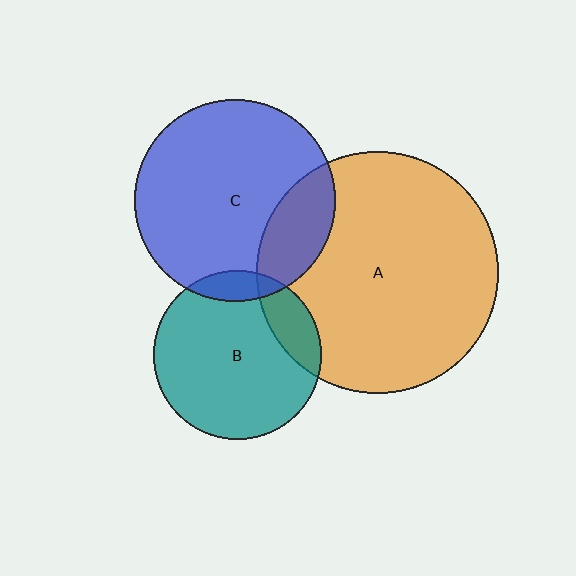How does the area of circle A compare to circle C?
Approximately 1.4 times.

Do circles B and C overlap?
Yes.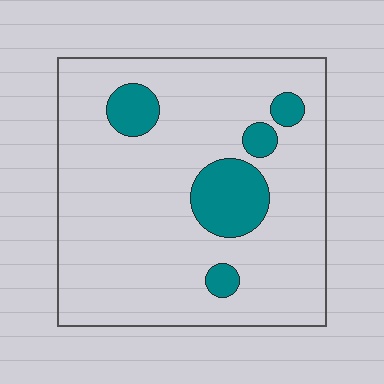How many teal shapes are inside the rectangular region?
5.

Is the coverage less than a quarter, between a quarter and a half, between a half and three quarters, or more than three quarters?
Less than a quarter.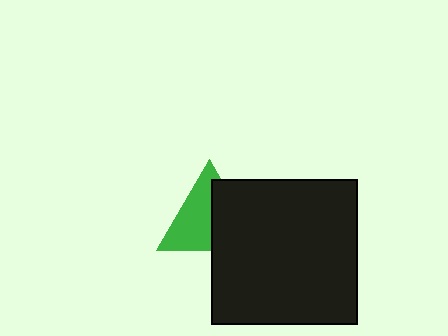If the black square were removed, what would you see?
You would see the complete green triangle.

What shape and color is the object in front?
The object in front is a black square.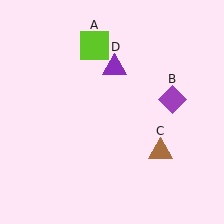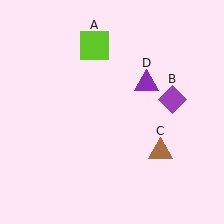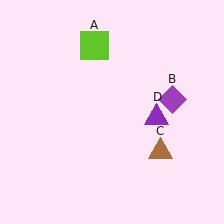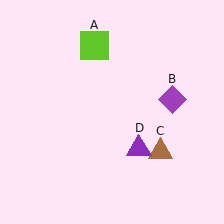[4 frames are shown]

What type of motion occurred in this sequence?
The purple triangle (object D) rotated clockwise around the center of the scene.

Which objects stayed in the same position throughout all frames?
Lime square (object A) and purple diamond (object B) and brown triangle (object C) remained stationary.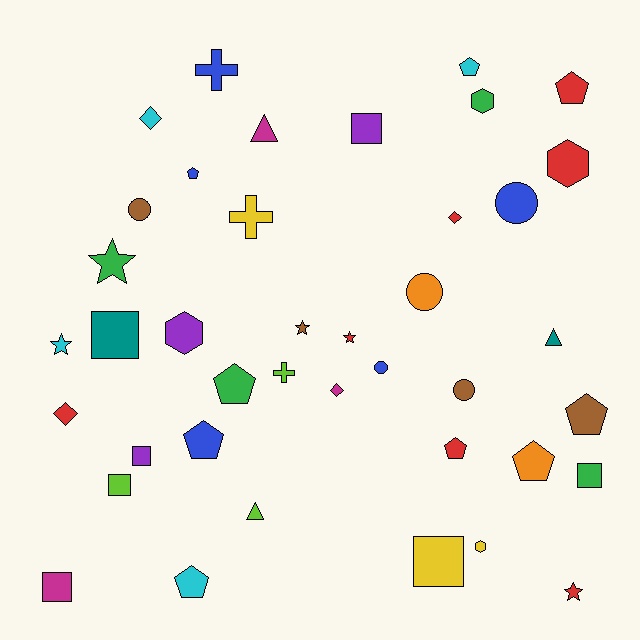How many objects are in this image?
There are 40 objects.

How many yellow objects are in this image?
There are 3 yellow objects.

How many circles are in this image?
There are 5 circles.